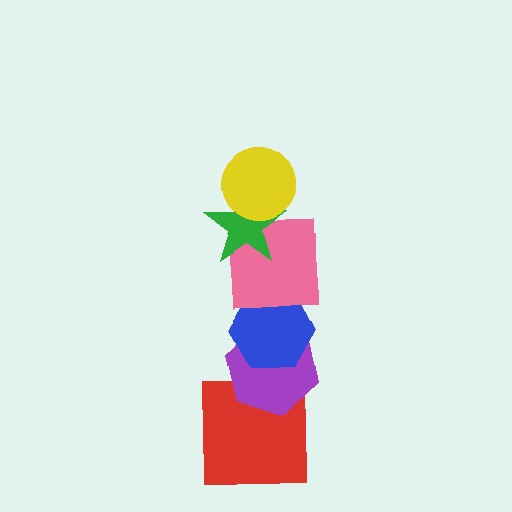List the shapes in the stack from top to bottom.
From top to bottom: the yellow circle, the green star, the pink square, the blue hexagon, the purple hexagon, the red square.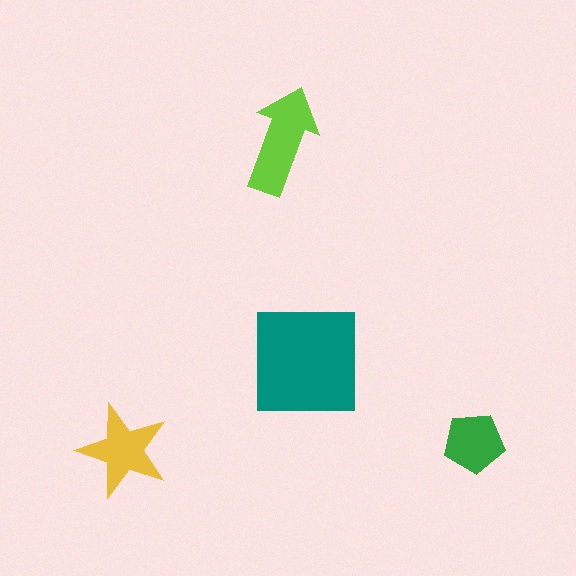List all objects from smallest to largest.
The green pentagon, the yellow star, the lime arrow, the teal square.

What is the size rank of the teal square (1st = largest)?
1st.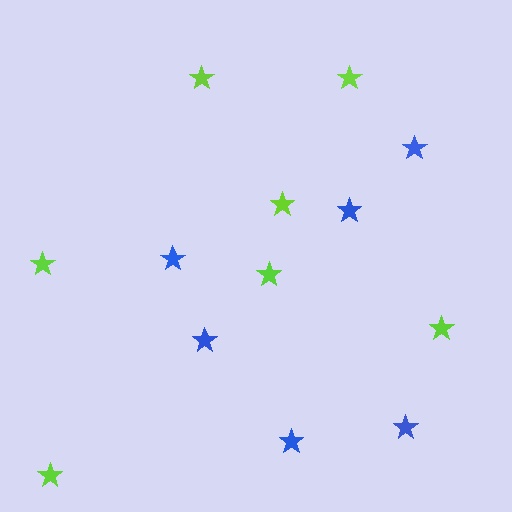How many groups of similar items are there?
There are 2 groups: one group of lime stars (7) and one group of blue stars (6).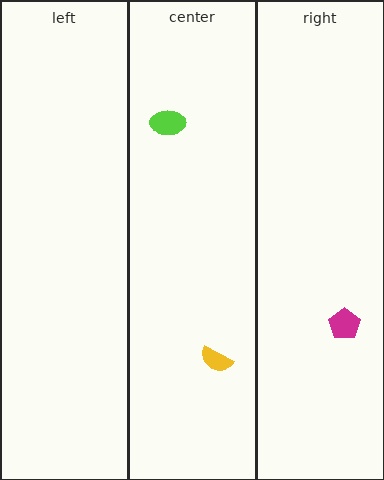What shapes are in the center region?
The lime ellipse, the yellow semicircle.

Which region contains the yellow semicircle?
The center region.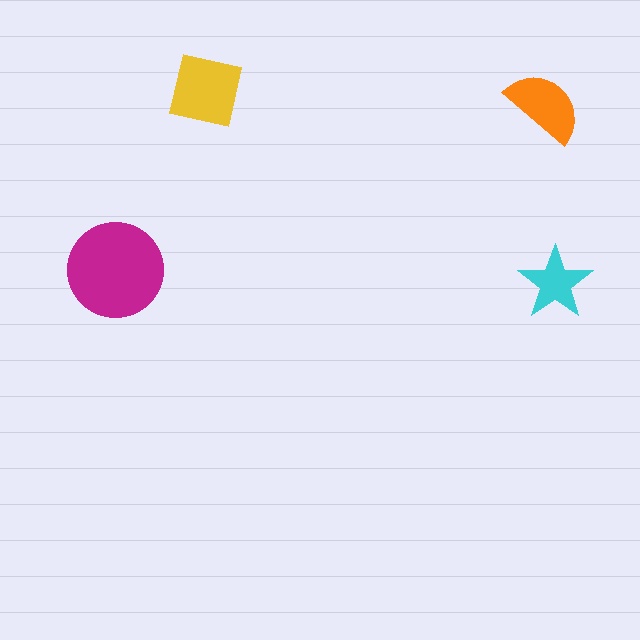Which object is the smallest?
The cyan star.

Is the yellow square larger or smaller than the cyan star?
Larger.